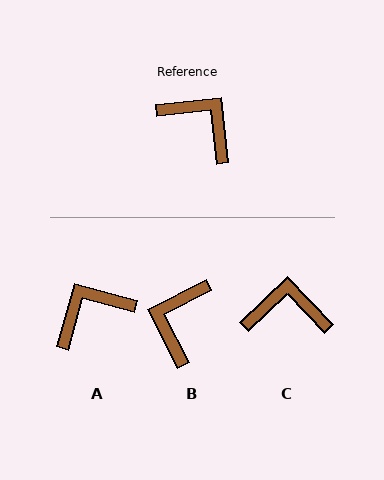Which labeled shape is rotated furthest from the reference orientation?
B, about 111 degrees away.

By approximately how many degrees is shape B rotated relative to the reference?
Approximately 111 degrees counter-clockwise.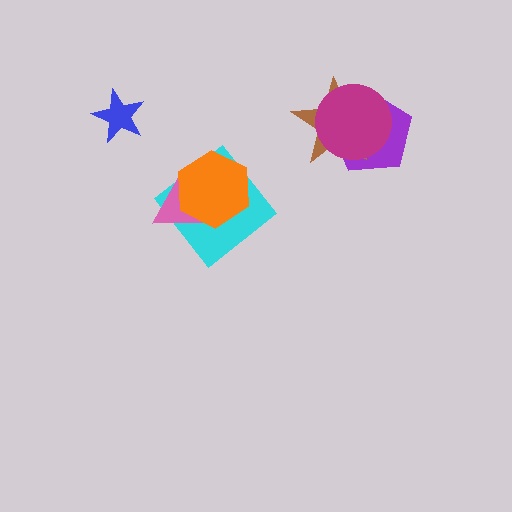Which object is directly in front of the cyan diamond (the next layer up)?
The pink triangle is directly in front of the cyan diamond.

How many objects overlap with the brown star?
2 objects overlap with the brown star.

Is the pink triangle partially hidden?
Yes, it is partially covered by another shape.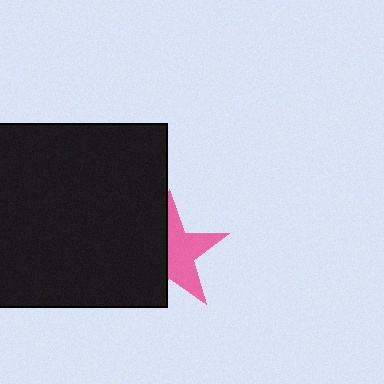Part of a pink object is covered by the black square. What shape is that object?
It is a star.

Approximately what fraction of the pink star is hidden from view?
Roughly 46% of the pink star is hidden behind the black square.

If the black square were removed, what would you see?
You would see the complete pink star.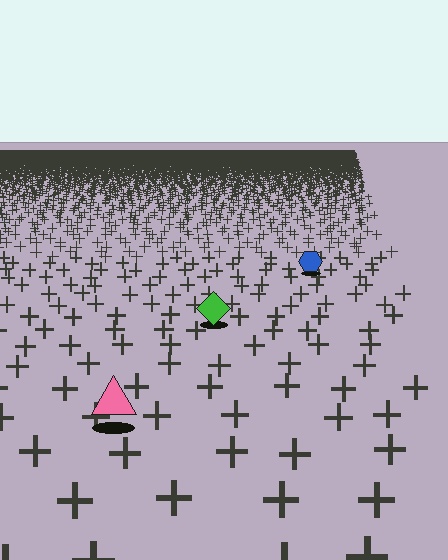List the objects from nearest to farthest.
From nearest to farthest: the pink triangle, the green diamond, the blue hexagon.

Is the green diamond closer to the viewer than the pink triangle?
No. The pink triangle is closer — you can tell from the texture gradient: the ground texture is coarser near it.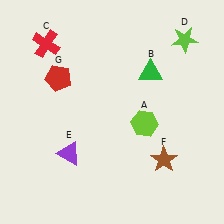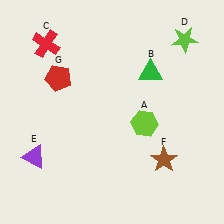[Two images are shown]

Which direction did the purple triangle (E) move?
The purple triangle (E) moved left.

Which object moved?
The purple triangle (E) moved left.